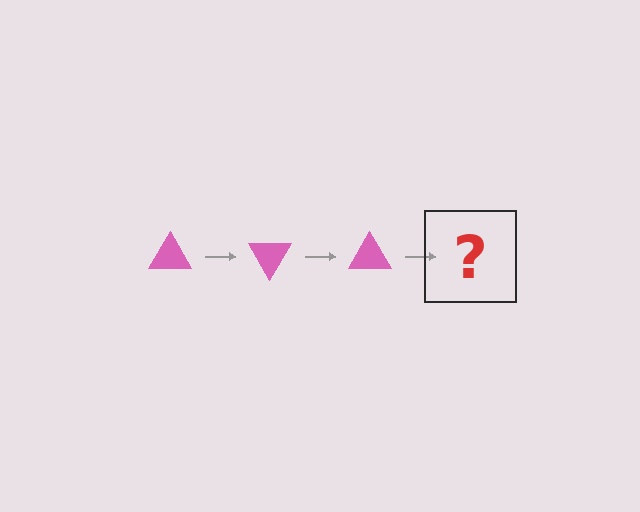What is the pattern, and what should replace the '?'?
The pattern is that the triangle rotates 60 degrees each step. The '?' should be a pink triangle rotated 180 degrees.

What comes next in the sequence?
The next element should be a pink triangle rotated 180 degrees.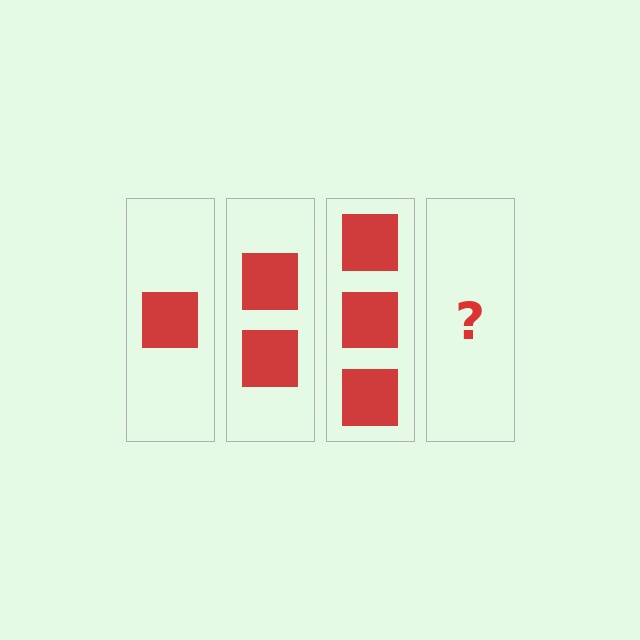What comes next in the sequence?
The next element should be 4 squares.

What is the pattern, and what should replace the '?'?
The pattern is that each step adds one more square. The '?' should be 4 squares.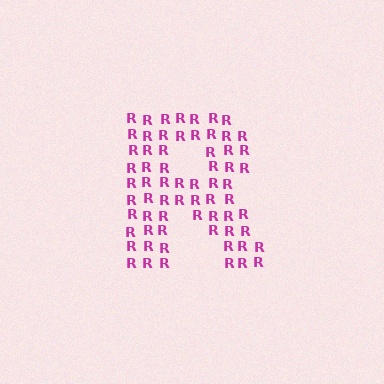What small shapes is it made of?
It is made of small letter R's.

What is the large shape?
The large shape is the letter R.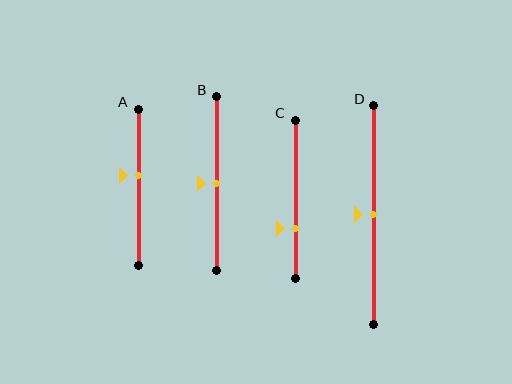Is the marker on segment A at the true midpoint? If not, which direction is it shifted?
No, the marker on segment A is shifted upward by about 8% of the segment length.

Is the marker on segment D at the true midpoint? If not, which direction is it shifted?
Yes, the marker on segment D is at the true midpoint.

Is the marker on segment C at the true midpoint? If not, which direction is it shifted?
No, the marker on segment C is shifted downward by about 19% of the segment length.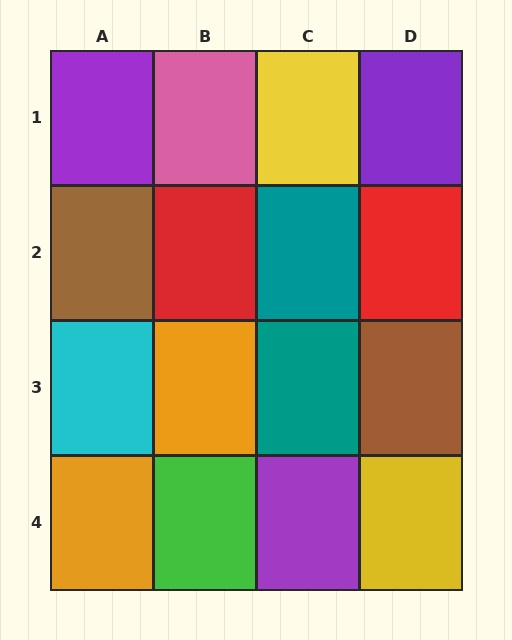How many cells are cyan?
1 cell is cyan.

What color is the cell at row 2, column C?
Teal.